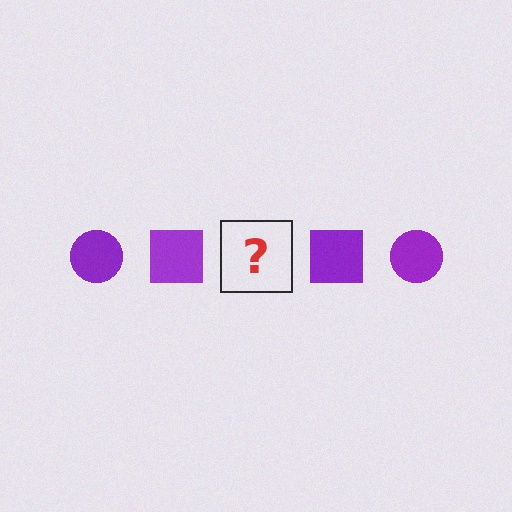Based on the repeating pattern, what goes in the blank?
The blank should be a purple circle.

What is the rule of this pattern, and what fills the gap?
The rule is that the pattern cycles through circle, square shapes in purple. The gap should be filled with a purple circle.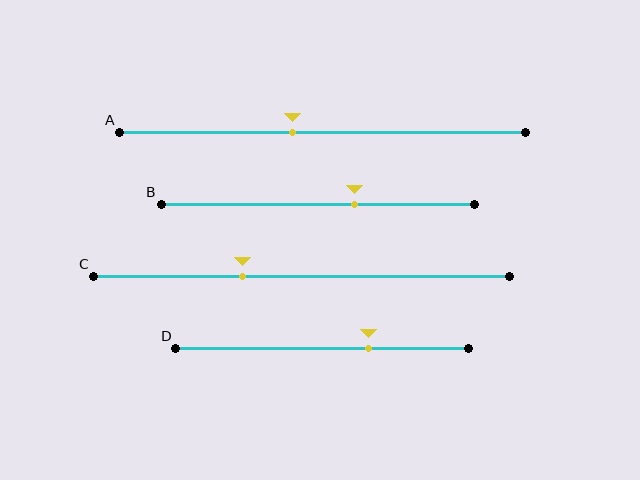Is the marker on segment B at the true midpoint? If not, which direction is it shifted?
No, the marker on segment B is shifted to the right by about 12% of the segment length.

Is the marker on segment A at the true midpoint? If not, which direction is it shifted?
No, the marker on segment A is shifted to the left by about 7% of the segment length.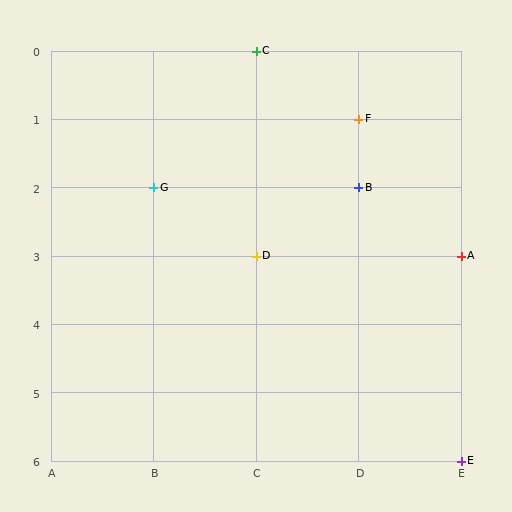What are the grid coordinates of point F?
Point F is at grid coordinates (D, 1).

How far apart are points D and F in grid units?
Points D and F are 1 column and 2 rows apart (about 2.2 grid units diagonally).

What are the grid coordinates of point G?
Point G is at grid coordinates (B, 2).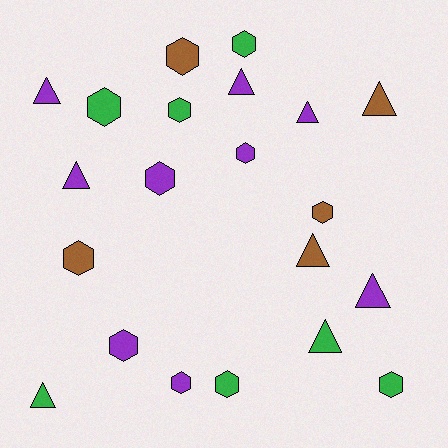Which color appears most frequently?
Purple, with 9 objects.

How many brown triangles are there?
There are 2 brown triangles.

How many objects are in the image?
There are 21 objects.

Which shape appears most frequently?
Hexagon, with 12 objects.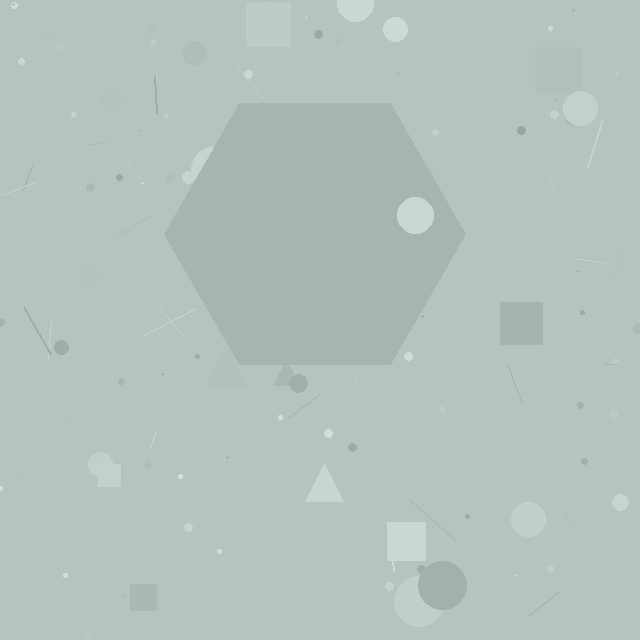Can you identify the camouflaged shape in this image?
The camouflaged shape is a hexagon.